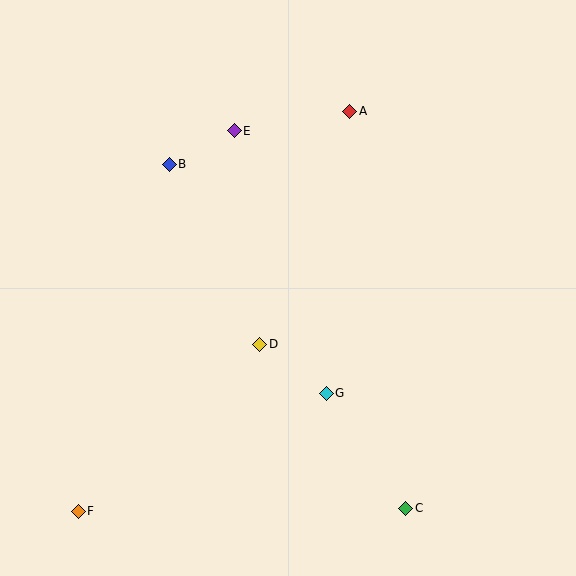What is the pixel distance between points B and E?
The distance between B and E is 73 pixels.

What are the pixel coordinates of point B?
Point B is at (169, 164).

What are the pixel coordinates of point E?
Point E is at (234, 131).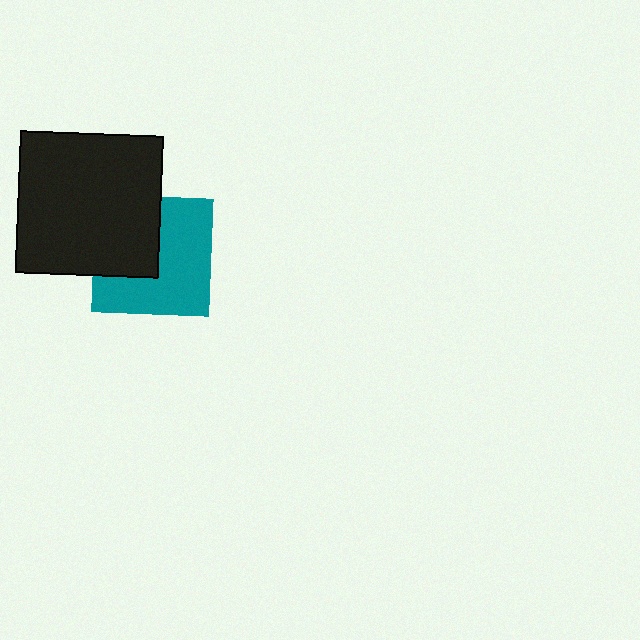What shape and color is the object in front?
The object in front is a black square.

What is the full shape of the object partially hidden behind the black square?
The partially hidden object is a teal square.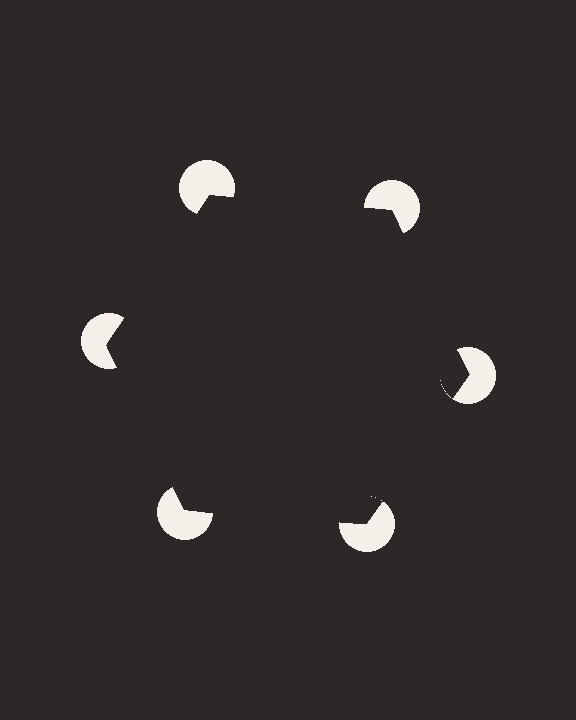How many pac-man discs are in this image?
There are 6 — one at each vertex of the illusory hexagon.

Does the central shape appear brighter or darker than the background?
It typically appears slightly darker than the background, even though no actual brightness change is drawn.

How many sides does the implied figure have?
6 sides.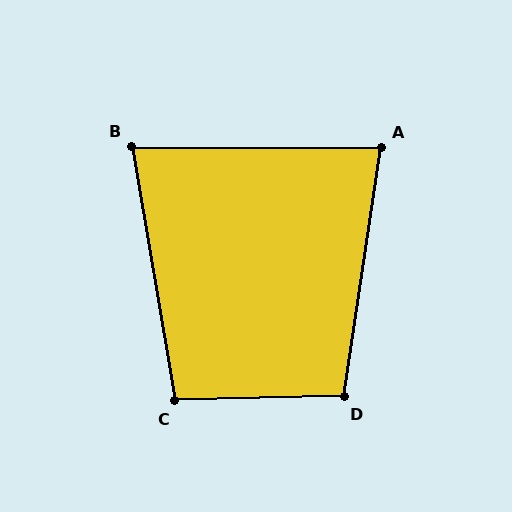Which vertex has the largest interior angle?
D, at approximately 100 degrees.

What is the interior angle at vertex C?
Approximately 98 degrees (obtuse).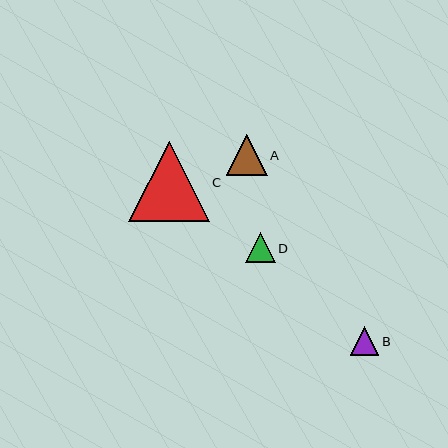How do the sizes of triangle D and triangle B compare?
Triangle D and triangle B are approximately the same size.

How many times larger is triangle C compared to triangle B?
Triangle C is approximately 2.8 times the size of triangle B.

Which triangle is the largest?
Triangle C is the largest with a size of approximately 80 pixels.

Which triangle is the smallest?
Triangle B is the smallest with a size of approximately 28 pixels.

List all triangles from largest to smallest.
From largest to smallest: C, A, D, B.